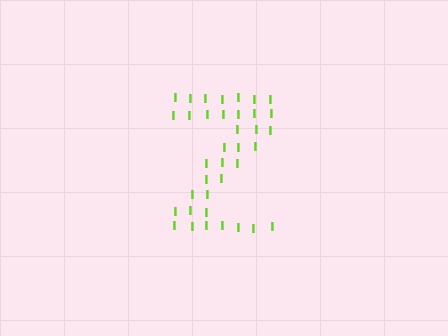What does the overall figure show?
The overall figure shows the letter Z.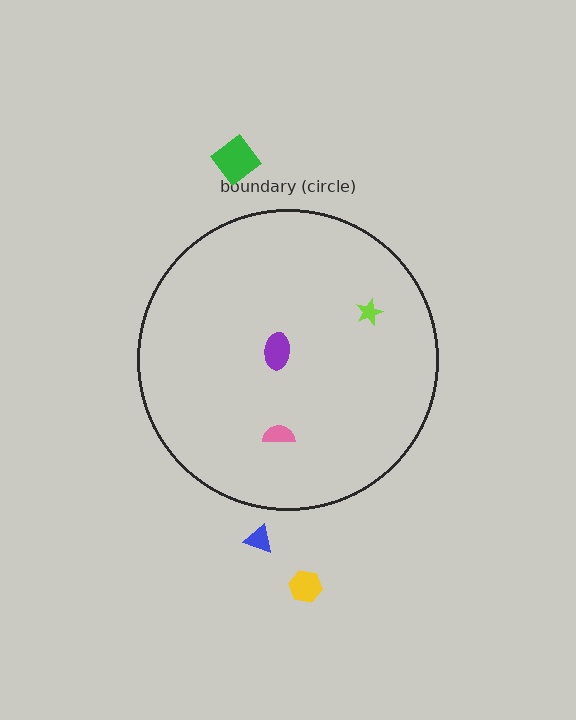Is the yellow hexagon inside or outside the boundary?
Outside.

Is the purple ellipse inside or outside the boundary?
Inside.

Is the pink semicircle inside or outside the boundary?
Inside.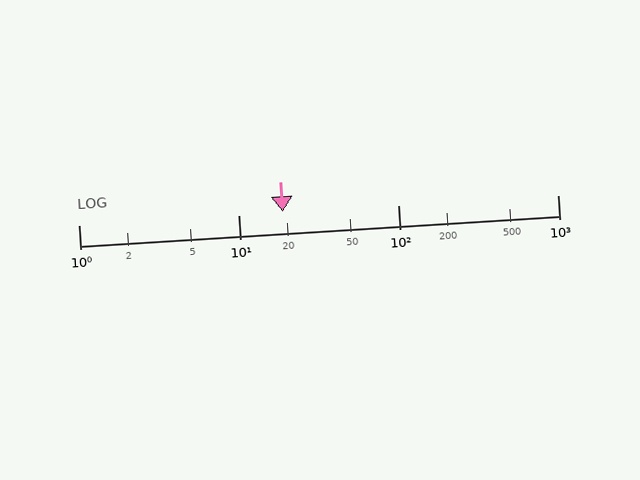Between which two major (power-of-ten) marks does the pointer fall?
The pointer is between 10 and 100.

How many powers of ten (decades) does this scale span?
The scale spans 3 decades, from 1 to 1000.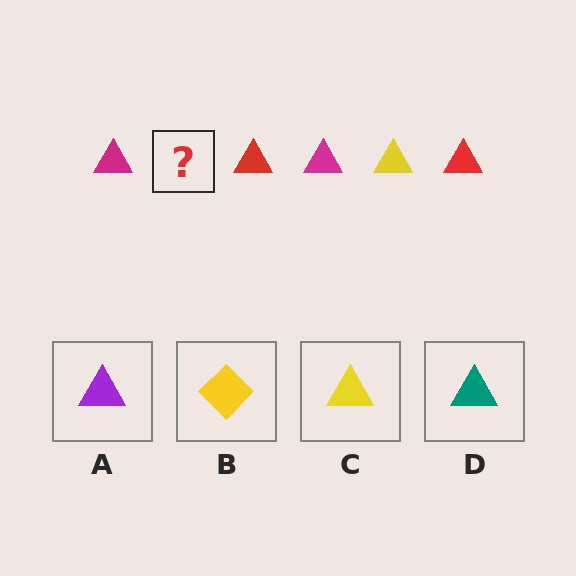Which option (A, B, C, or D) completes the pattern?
C.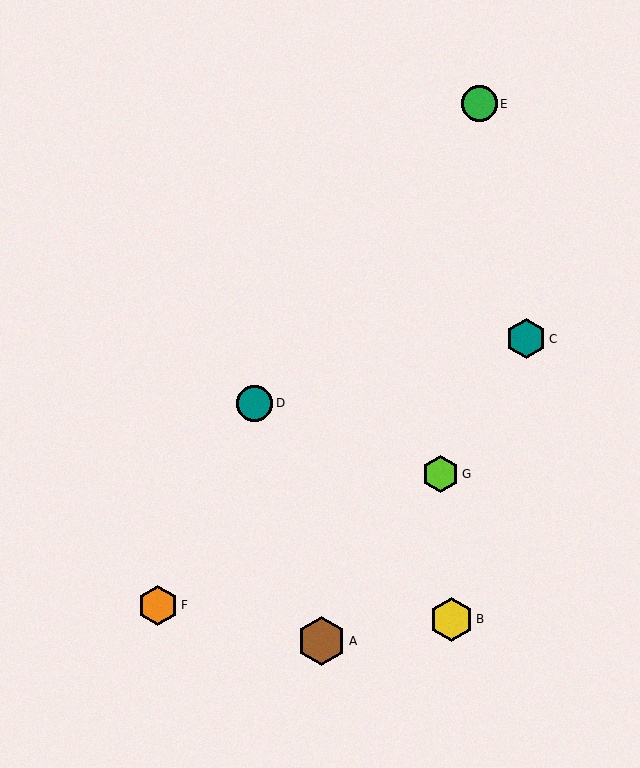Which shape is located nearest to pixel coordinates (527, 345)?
The teal hexagon (labeled C) at (526, 339) is nearest to that location.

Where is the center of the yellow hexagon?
The center of the yellow hexagon is at (451, 619).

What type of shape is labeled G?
Shape G is a lime hexagon.